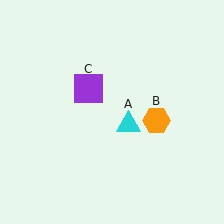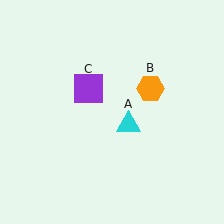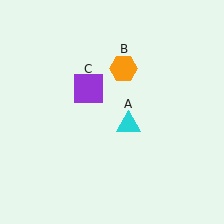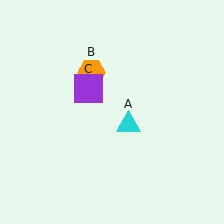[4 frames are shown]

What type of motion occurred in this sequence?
The orange hexagon (object B) rotated counterclockwise around the center of the scene.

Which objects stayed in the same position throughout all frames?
Cyan triangle (object A) and purple square (object C) remained stationary.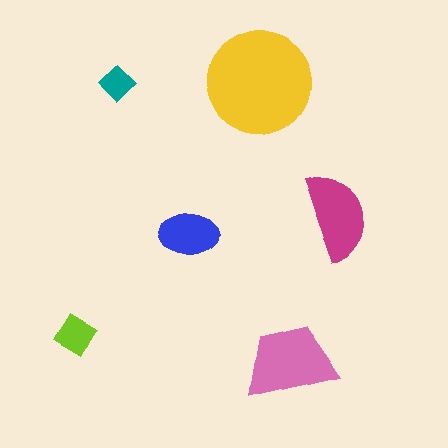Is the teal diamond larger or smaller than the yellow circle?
Smaller.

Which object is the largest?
The yellow circle.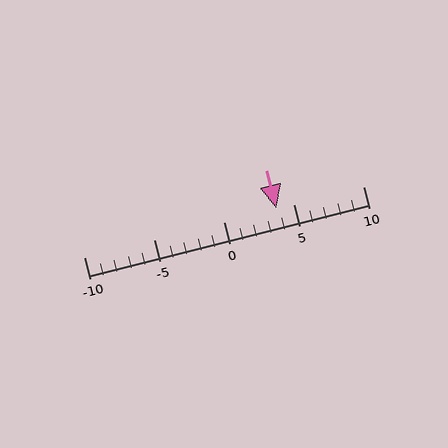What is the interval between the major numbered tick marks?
The major tick marks are spaced 5 units apart.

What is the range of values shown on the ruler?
The ruler shows values from -10 to 10.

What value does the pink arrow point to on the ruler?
The pink arrow points to approximately 4.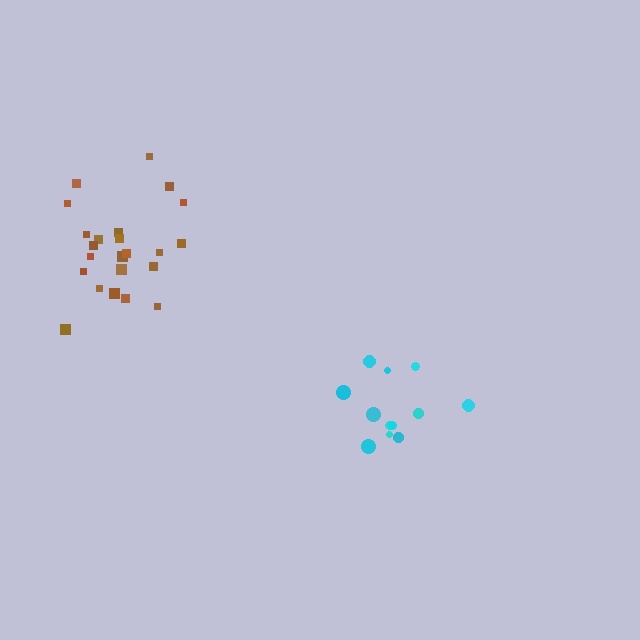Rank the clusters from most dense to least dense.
brown, cyan.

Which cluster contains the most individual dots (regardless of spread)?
Brown (23).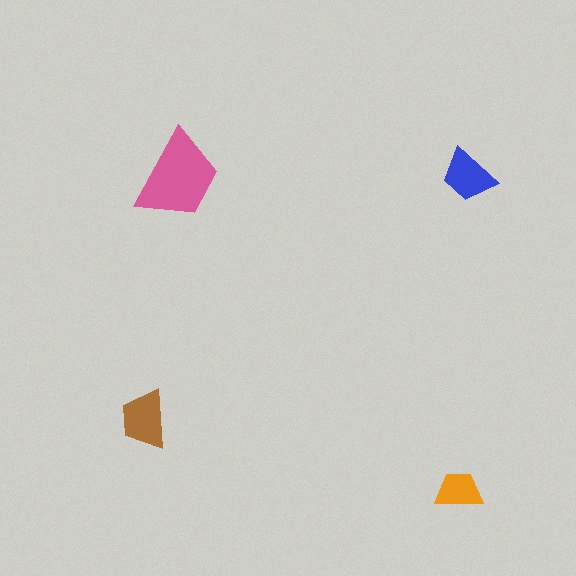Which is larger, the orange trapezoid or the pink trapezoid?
The pink one.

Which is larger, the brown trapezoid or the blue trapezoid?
The brown one.